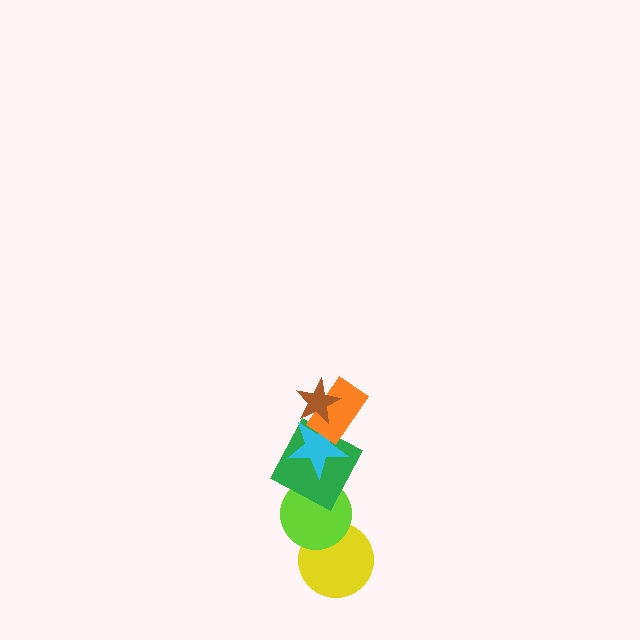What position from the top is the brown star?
The brown star is 1st from the top.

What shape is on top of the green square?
The cyan star is on top of the green square.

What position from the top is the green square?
The green square is 4th from the top.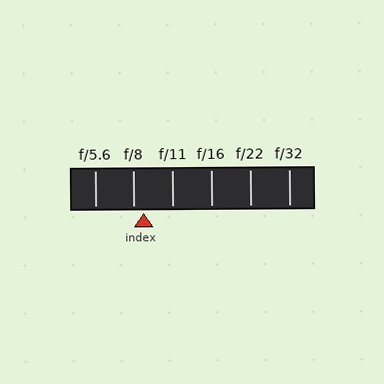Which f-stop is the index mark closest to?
The index mark is closest to f/8.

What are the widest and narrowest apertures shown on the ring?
The widest aperture shown is f/5.6 and the narrowest is f/32.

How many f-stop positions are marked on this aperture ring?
There are 6 f-stop positions marked.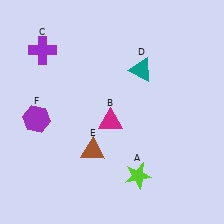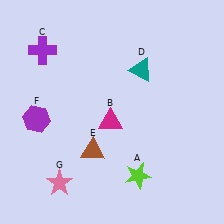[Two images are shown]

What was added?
A pink star (G) was added in Image 2.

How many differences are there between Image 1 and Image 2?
There is 1 difference between the two images.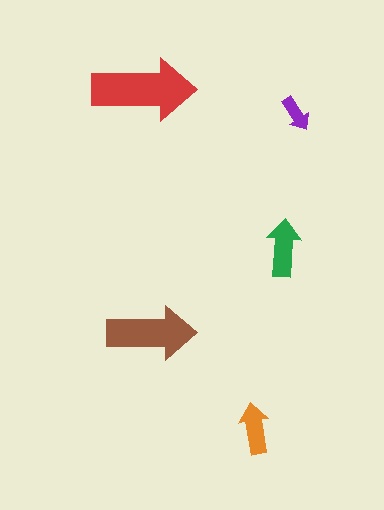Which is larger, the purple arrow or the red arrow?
The red one.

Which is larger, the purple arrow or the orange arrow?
The orange one.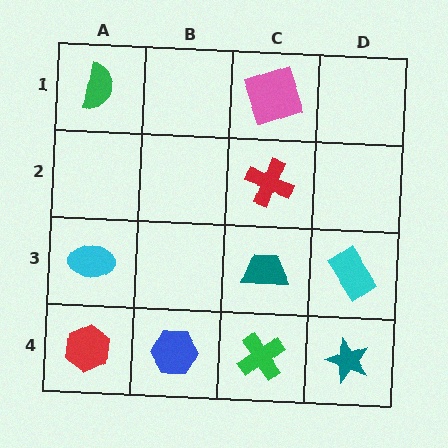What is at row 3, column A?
A cyan ellipse.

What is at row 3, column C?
A teal trapezoid.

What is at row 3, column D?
A cyan rectangle.